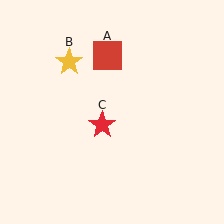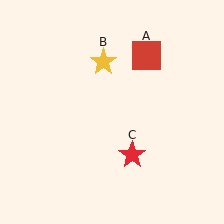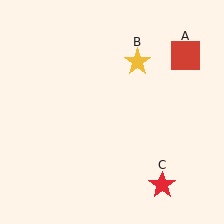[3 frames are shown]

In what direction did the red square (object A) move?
The red square (object A) moved right.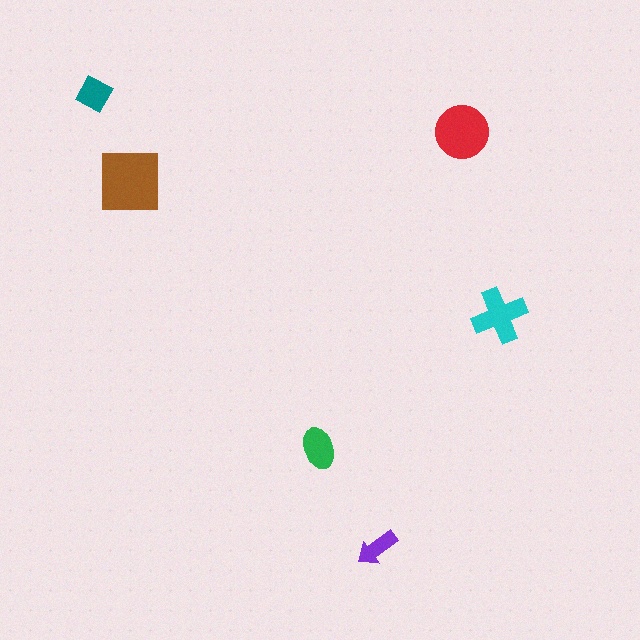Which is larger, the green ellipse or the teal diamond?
The green ellipse.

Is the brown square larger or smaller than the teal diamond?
Larger.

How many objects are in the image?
There are 6 objects in the image.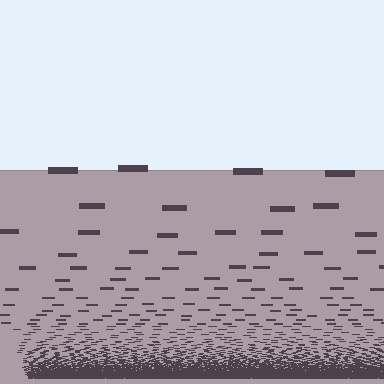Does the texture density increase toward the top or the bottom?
Density increases toward the bottom.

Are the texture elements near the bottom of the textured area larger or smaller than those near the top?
Smaller. The gradient is inverted — elements near the bottom are smaller and denser.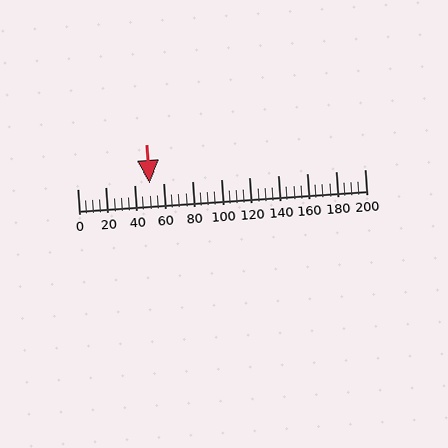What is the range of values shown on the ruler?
The ruler shows values from 0 to 200.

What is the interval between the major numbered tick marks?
The major tick marks are spaced 20 units apart.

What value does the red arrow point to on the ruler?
The red arrow points to approximately 50.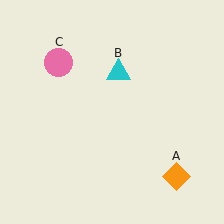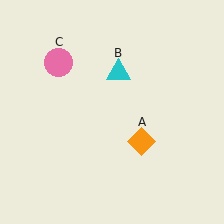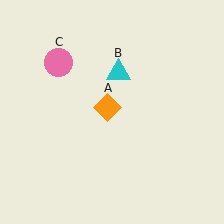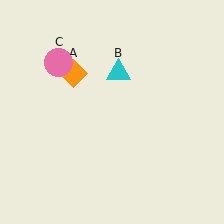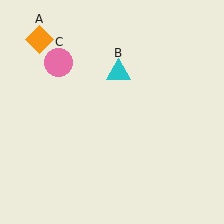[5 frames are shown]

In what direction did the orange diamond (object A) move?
The orange diamond (object A) moved up and to the left.